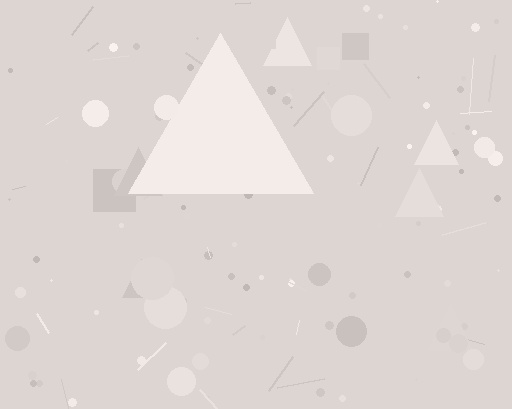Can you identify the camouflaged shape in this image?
The camouflaged shape is a triangle.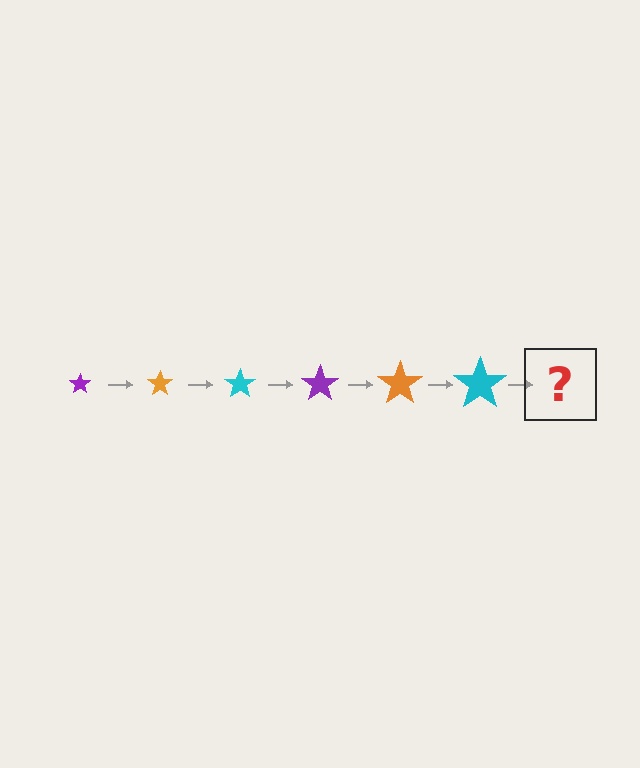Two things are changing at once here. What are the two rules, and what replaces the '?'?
The two rules are that the star grows larger each step and the color cycles through purple, orange, and cyan. The '?' should be a purple star, larger than the previous one.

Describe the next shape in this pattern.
It should be a purple star, larger than the previous one.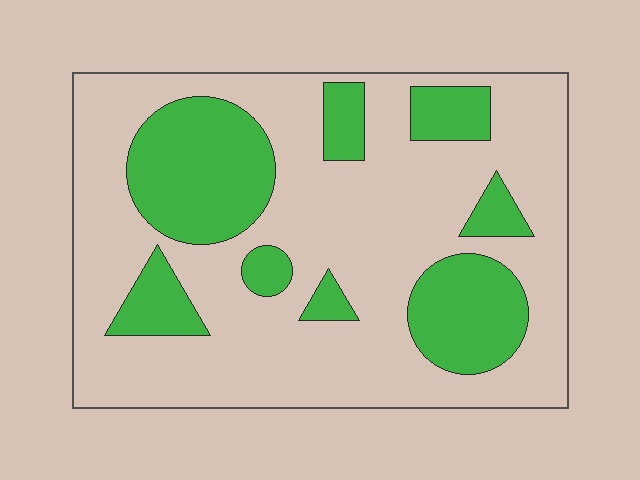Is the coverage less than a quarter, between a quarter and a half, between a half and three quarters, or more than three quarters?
Between a quarter and a half.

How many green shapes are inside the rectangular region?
8.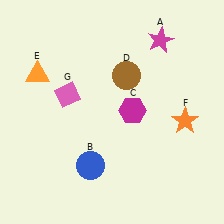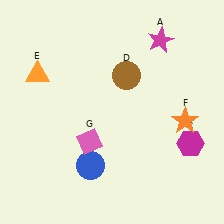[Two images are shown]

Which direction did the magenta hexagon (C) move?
The magenta hexagon (C) moved right.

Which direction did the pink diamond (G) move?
The pink diamond (G) moved down.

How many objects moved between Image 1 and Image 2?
2 objects moved between the two images.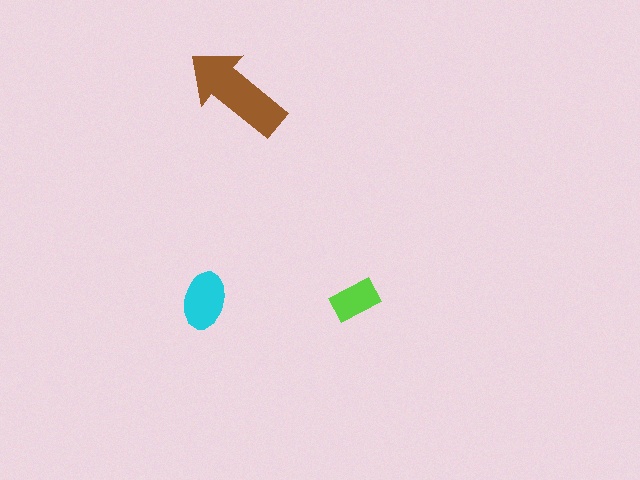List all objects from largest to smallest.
The brown arrow, the cyan ellipse, the lime rectangle.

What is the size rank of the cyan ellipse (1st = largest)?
2nd.